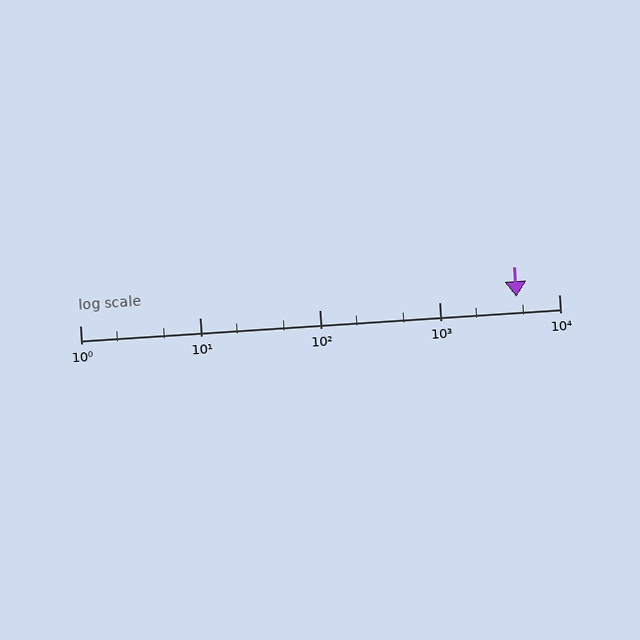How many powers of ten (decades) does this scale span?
The scale spans 4 decades, from 1 to 10000.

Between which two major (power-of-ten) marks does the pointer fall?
The pointer is between 1000 and 10000.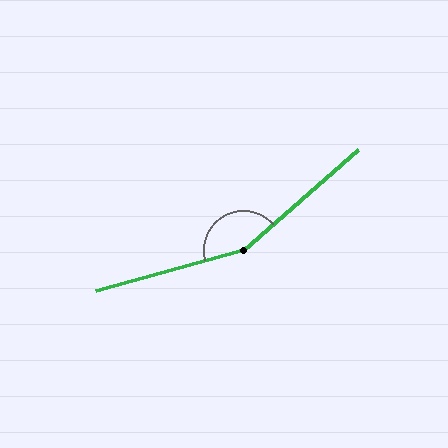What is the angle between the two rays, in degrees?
Approximately 155 degrees.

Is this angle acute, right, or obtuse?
It is obtuse.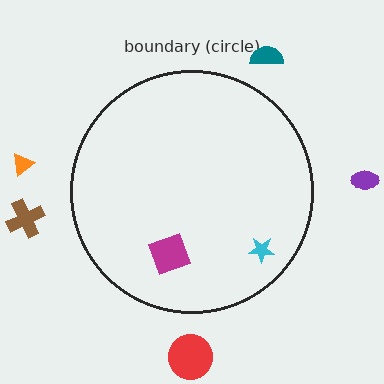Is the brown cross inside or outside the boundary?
Outside.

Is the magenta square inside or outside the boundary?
Inside.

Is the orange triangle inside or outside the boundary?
Outside.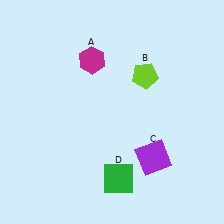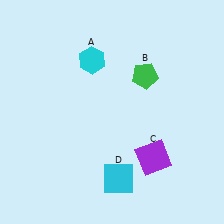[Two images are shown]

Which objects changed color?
A changed from magenta to cyan. B changed from lime to green. D changed from green to cyan.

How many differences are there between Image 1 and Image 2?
There are 3 differences between the two images.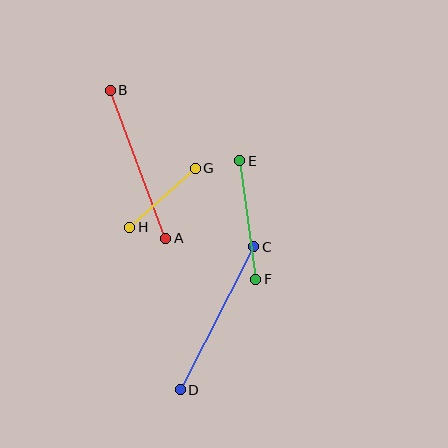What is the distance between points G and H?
The distance is approximately 88 pixels.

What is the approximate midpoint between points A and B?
The midpoint is at approximately (138, 164) pixels.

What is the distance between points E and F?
The distance is approximately 119 pixels.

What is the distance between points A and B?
The distance is approximately 158 pixels.